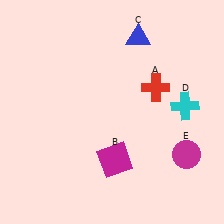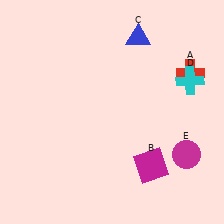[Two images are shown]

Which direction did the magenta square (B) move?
The magenta square (B) moved right.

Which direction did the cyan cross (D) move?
The cyan cross (D) moved up.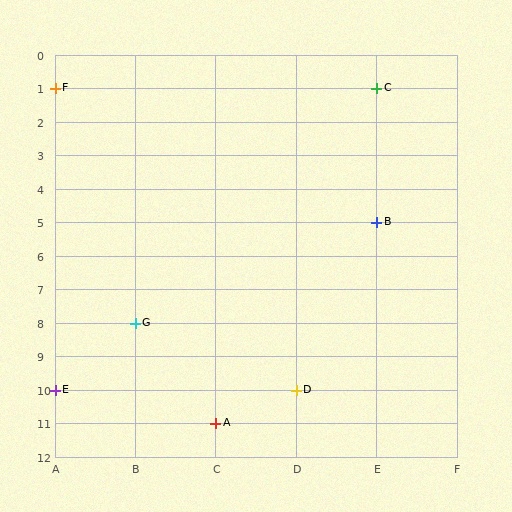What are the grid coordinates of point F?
Point F is at grid coordinates (A, 1).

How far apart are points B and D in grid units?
Points B and D are 1 column and 5 rows apart (about 5.1 grid units diagonally).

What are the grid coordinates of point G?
Point G is at grid coordinates (B, 8).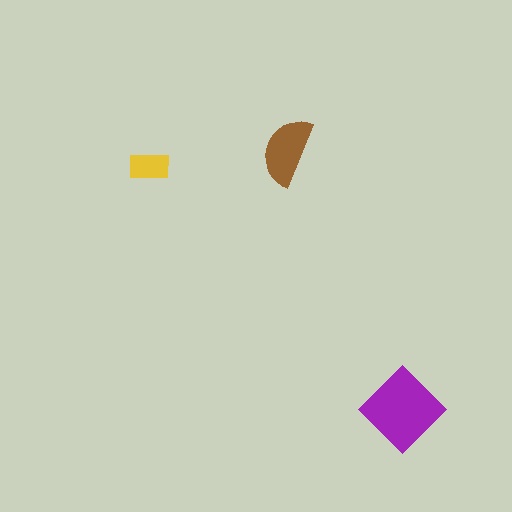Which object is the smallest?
The yellow rectangle.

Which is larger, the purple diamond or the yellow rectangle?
The purple diamond.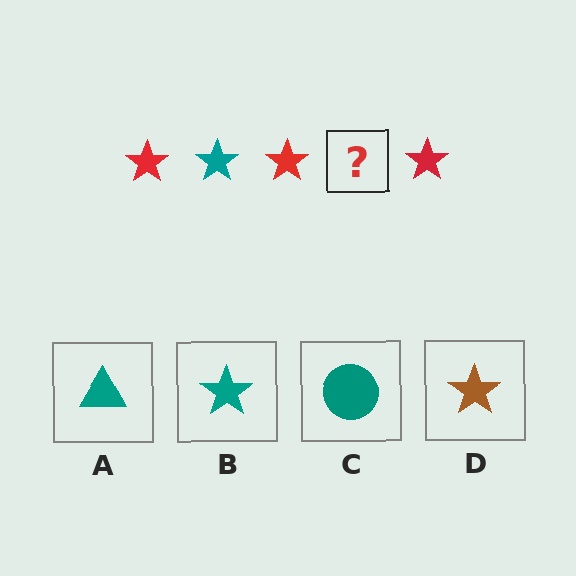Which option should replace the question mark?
Option B.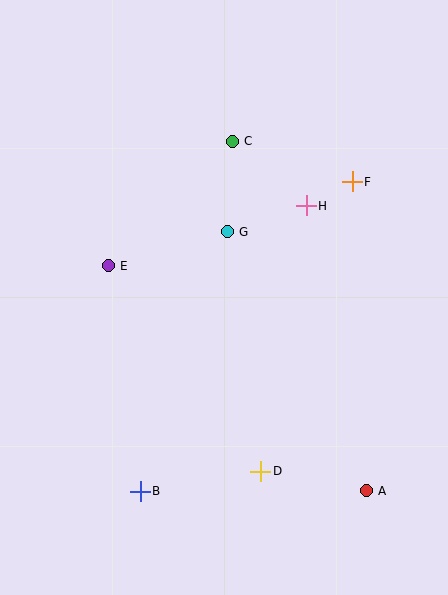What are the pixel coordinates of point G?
Point G is at (227, 232).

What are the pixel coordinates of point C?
Point C is at (232, 141).